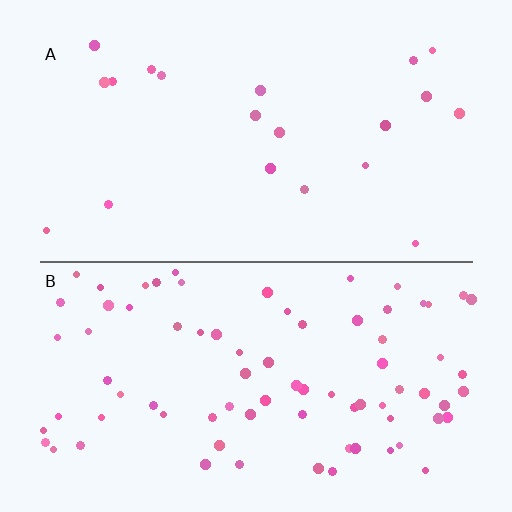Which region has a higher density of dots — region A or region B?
B (the bottom).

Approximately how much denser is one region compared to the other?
Approximately 3.9× — region B over region A.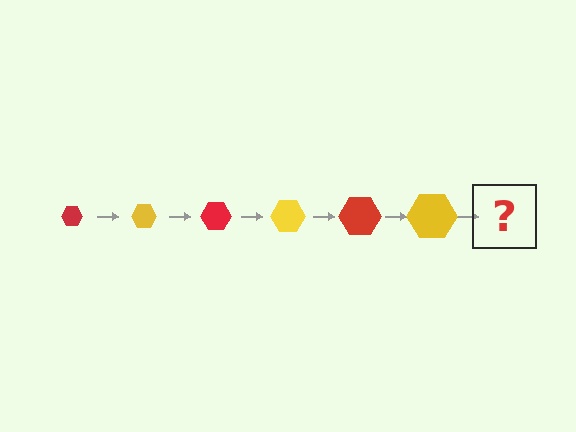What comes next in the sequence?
The next element should be a red hexagon, larger than the previous one.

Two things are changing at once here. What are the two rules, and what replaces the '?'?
The two rules are that the hexagon grows larger each step and the color cycles through red and yellow. The '?' should be a red hexagon, larger than the previous one.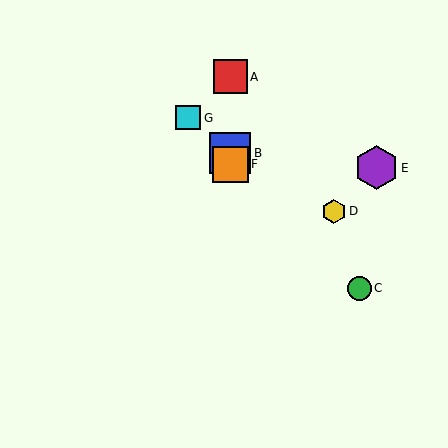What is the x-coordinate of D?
Object D is at x≈334.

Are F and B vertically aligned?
Yes, both are at x≈230.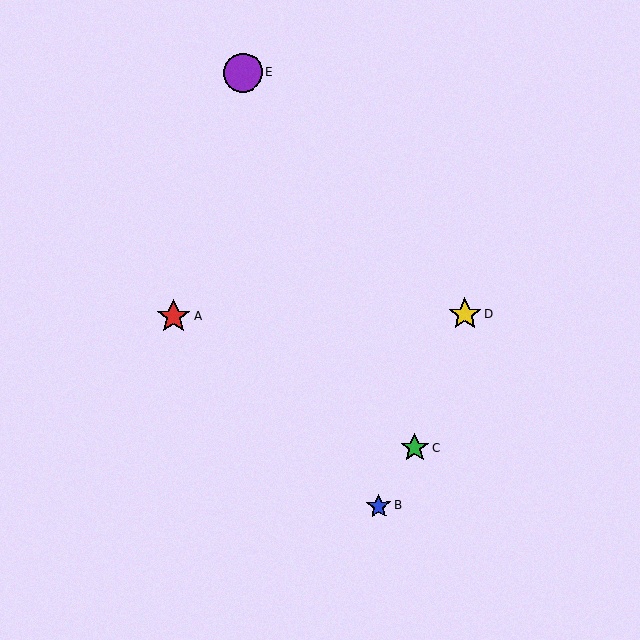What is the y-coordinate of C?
Object C is at y≈448.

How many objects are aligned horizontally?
2 objects (A, D) are aligned horizontally.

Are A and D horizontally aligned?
Yes, both are at y≈317.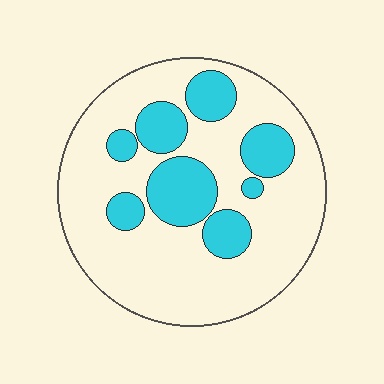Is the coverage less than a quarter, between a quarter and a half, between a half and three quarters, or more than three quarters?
Between a quarter and a half.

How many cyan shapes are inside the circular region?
8.